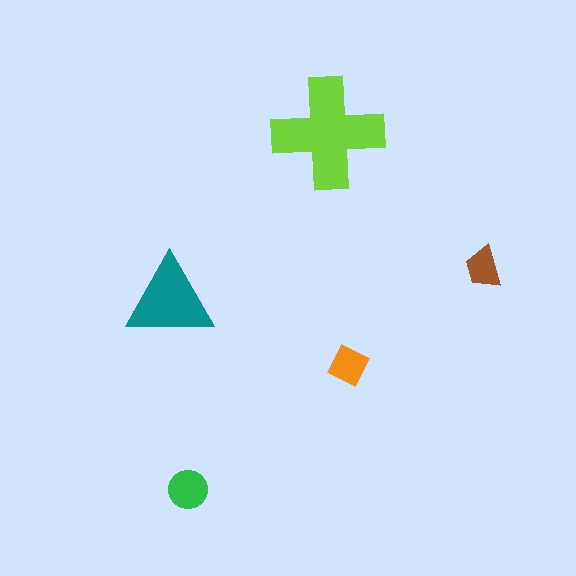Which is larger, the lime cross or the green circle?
The lime cross.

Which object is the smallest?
The brown trapezoid.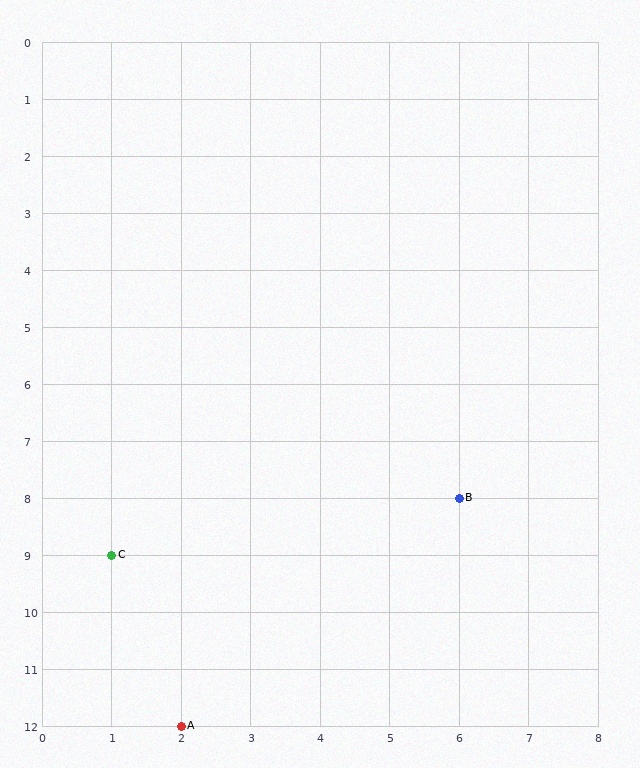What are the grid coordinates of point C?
Point C is at grid coordinates (1, 9).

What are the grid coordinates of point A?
Point A is at grid coordinates (2, 12).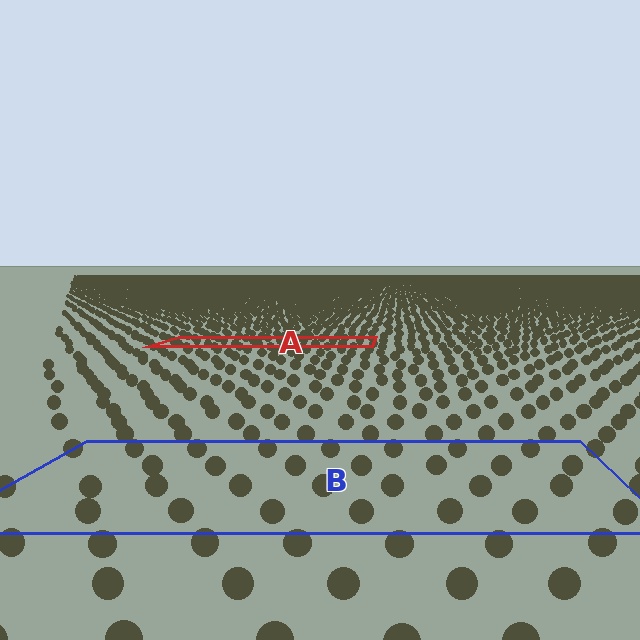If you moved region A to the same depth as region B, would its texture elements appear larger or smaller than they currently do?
They would appear larger. At a closer depth, the same texture elements are projected at a bigger on-screen size.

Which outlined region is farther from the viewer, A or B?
Region A is farther from the viewer — the texture elements inside it appear smaller and more densely packed.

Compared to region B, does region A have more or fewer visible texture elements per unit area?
Region A has more texture elements per unit area — they are packed more densely because it is farther away.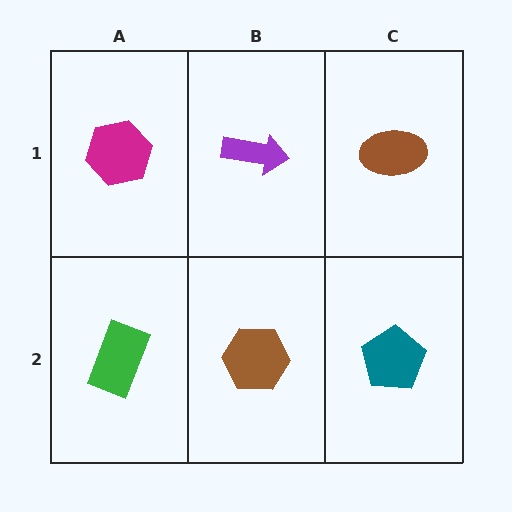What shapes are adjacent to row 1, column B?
A brown hexagon (row 2, column B), a magenta hexagon (row 1, column A), a brown ellipse (row 1, column C).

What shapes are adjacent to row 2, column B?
A purple arrow (row 1, column B), a green rectangle (row 2, column A), a teal pentagon (row 2, column C).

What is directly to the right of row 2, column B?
A teal pentagon.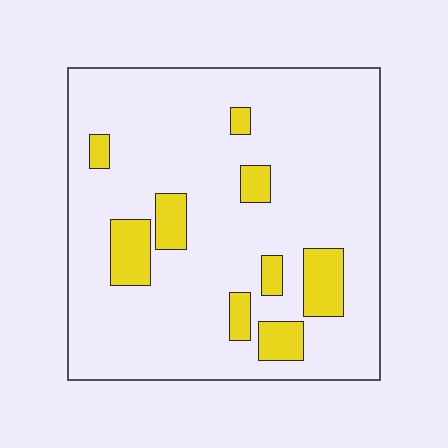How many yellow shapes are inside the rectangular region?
9.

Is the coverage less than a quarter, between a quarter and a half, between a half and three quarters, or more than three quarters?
Less than a quarter.